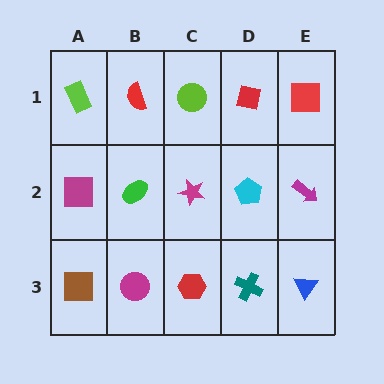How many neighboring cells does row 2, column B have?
4.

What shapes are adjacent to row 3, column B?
A green ellipse (row 2, column B), a brown square (row 3, column A), a red hexagon (row 3, column C).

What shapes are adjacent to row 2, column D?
A red square (row 1, column D), a teal cross (row 3, column D), a magenta star (row 2, column C), a magenta arrow (row 2, column E).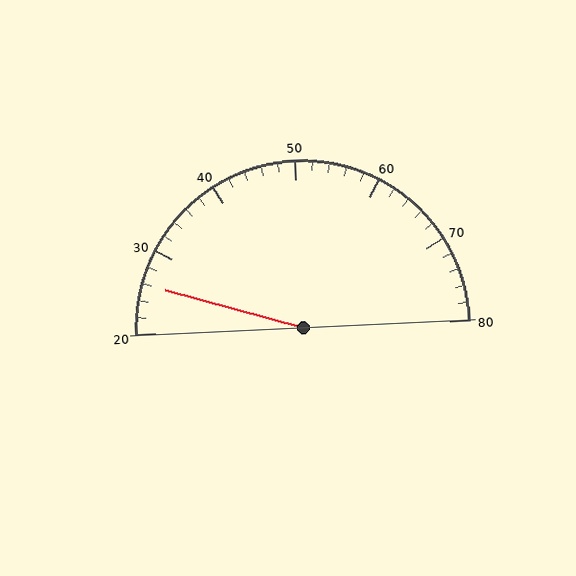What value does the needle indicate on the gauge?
The needle indicates approximately 26.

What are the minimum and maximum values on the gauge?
The gauge ranges from 20 to 80.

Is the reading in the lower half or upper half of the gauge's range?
The reading is in the lower half of the range (20 to 80).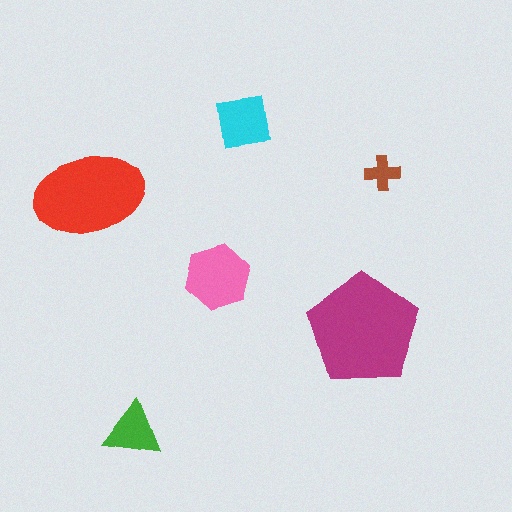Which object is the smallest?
The brown cross.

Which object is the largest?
The magenta pentagon.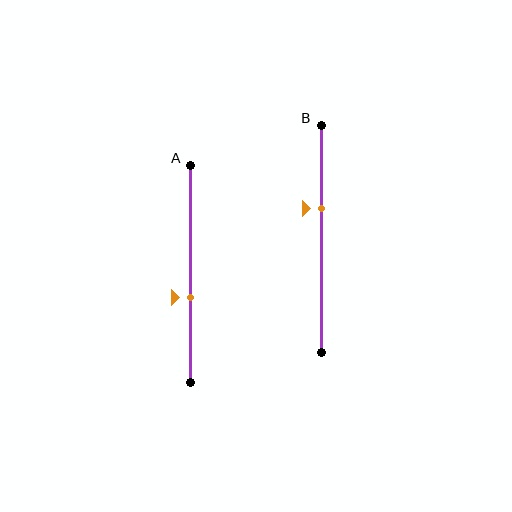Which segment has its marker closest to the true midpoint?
Segment A has its marker closest to the true midpoint.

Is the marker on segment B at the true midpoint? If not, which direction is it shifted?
No, the marker on segment B is shifted upward by about 13% of the segment length.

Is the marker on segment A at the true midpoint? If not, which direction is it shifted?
No, the marker on segment A is shifted downward by about 11% of the segment length.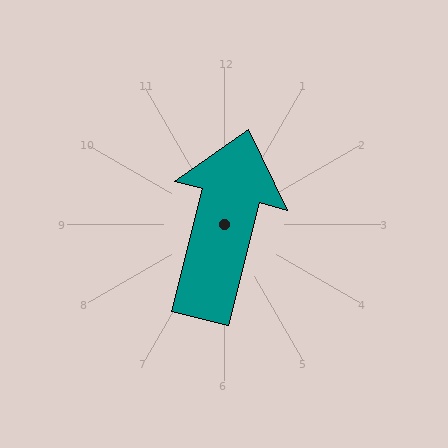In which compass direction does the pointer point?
North.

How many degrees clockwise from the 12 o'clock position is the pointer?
Approximately 14 degrees.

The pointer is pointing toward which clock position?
Roughly 12 o'clock.